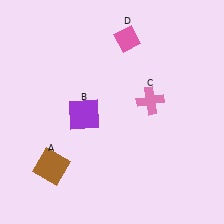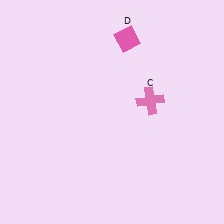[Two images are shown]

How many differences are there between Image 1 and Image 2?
There are 2 differences between the two images.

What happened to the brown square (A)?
The brown square (A) was removed in Image 2. It was in the bottom-left area of Image 1.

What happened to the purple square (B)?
The purple square (B) was removed in Image 2. It was in the bottom-left area of Image 1.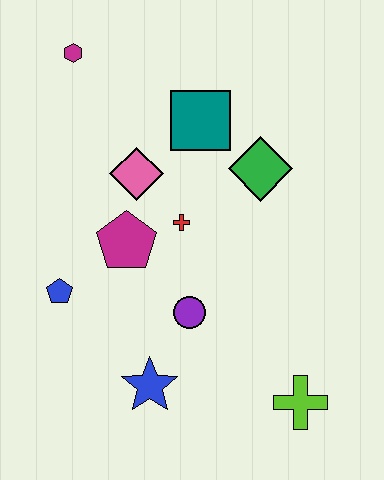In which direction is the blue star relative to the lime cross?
The blue star is to the left of the lime cross.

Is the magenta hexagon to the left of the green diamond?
Yes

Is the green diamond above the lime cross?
Yes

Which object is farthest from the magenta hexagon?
The lime cross is farthest from the magenta hexagon.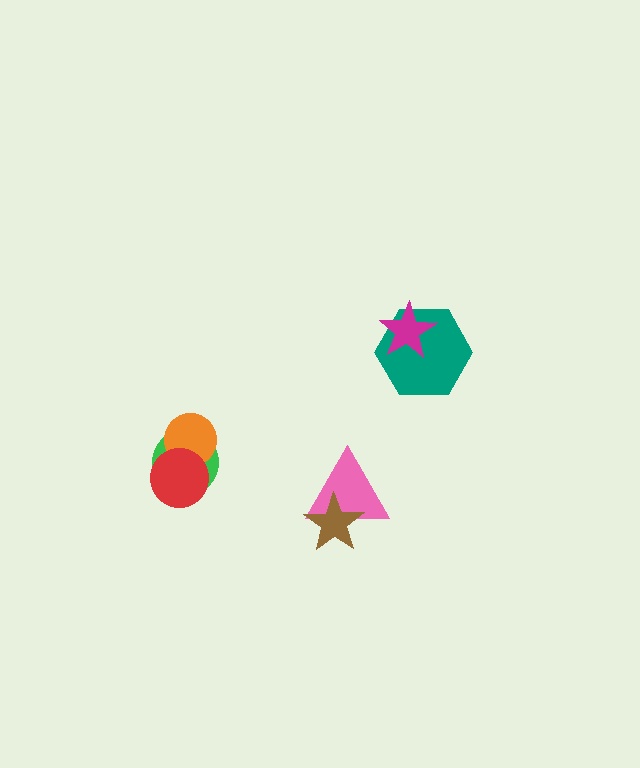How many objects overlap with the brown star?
1 object overlaps with the brown star.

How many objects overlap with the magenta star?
1 object overlaps with the magenta star.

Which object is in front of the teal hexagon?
The magenta star is in front of the teal hexagon.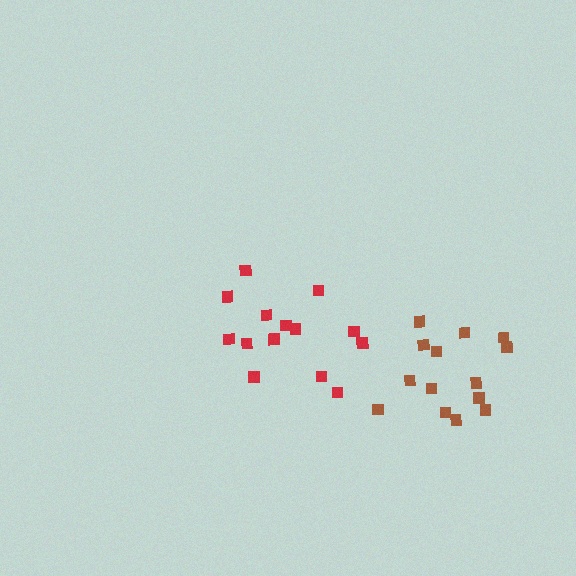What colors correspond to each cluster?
The clusters are colored: red, brown.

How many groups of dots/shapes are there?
There are 2 groups.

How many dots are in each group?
Group 1: 14 dots, Group 2: 14 dots (28 total).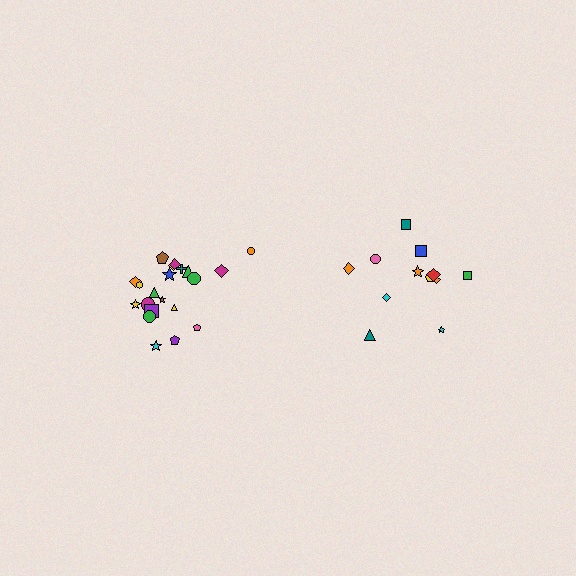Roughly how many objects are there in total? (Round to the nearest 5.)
Roughly 35 objects in total.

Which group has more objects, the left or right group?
The left group.